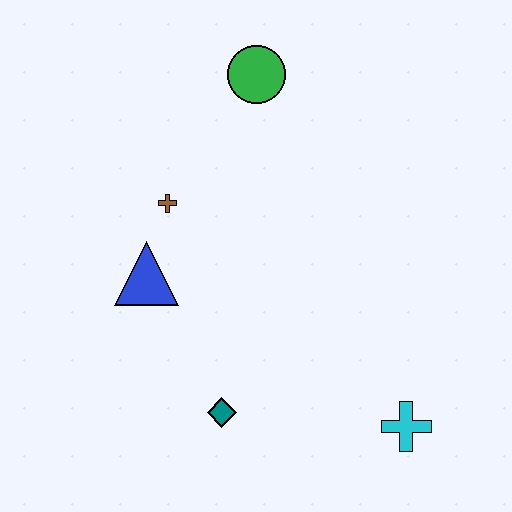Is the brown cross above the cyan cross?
Yes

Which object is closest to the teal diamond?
The blue triangle is closest to the teal diamond.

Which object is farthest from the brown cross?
The cyan cross is farthest from the brown cross.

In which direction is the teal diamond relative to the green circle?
The teal diamond is below the green circle.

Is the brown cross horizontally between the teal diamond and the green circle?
No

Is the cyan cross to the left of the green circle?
No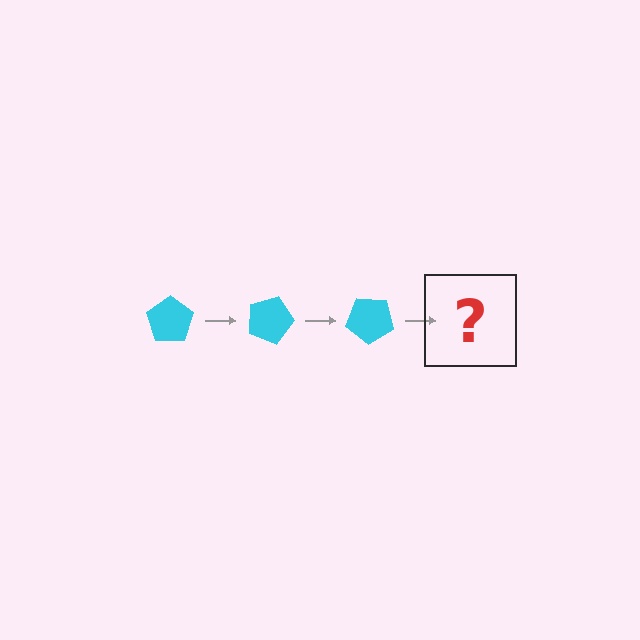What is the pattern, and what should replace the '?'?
The pattern is that the pentagon rotates 20 degrees each step. The '?' should be a cyan pentagon rotated 60 degrees.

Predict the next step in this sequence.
The next step is a cyan pentagon rotated 60 degrees.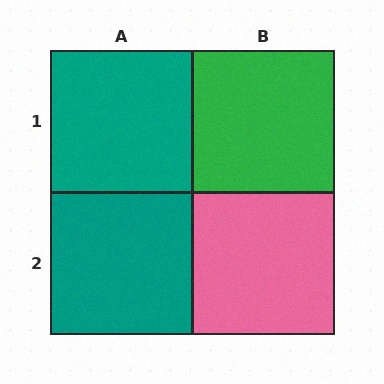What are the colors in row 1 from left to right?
Teal, green.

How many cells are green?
1 cell is green.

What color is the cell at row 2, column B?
Pink.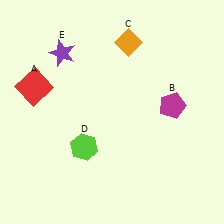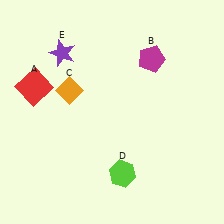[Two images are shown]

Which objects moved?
The objects that moved are: the magenta pentagon (B), the orange diamond (C), the lime hexagon (D).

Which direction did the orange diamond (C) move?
The orange diamond (C) moved left.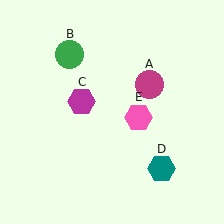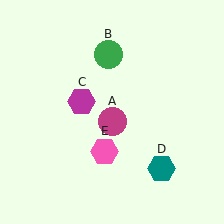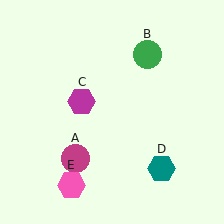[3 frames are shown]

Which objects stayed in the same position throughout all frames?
Magenta hexagon (object C) and teal hexagon (object D) remained stationary.